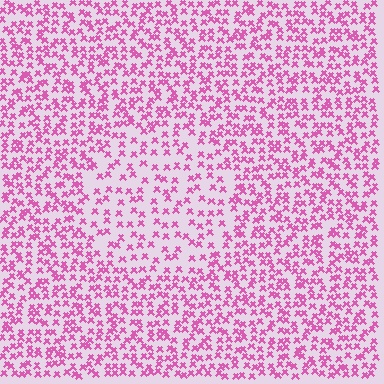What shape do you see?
I see a circle.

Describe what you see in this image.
The image contains small pink elements arranged at two different densities. A circle-shaped region is visible where the elements are less densely packed than the surrounding area.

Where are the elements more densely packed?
The elements are more densely packed outside the circle boundary.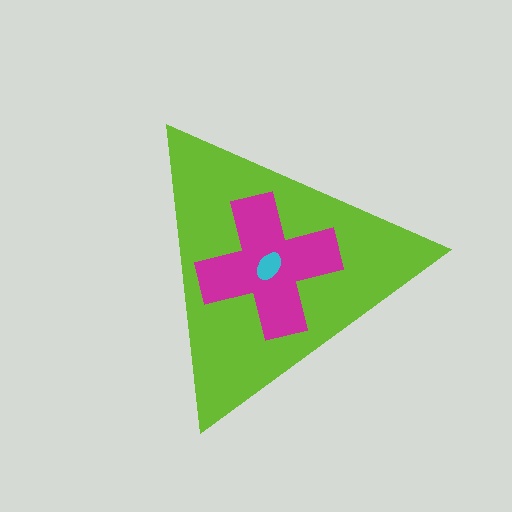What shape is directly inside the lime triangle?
The magenta cross.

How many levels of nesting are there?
3.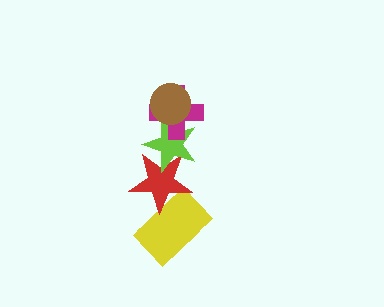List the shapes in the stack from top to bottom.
From top to bottom: the brown circle, the magenta cross, the lime star, the red star, the yellow rectangle.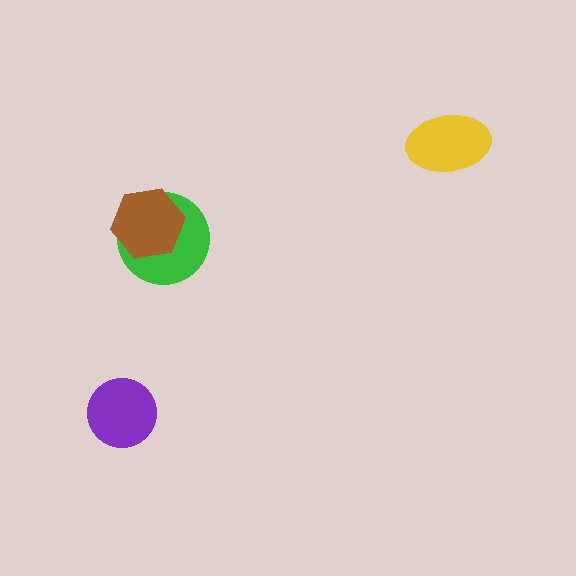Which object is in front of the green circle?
The brown hexagon is in front of the green circle.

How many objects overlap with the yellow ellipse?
0 objects overlap with the yellow ellipse.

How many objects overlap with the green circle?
1 object overlaps with the green circle.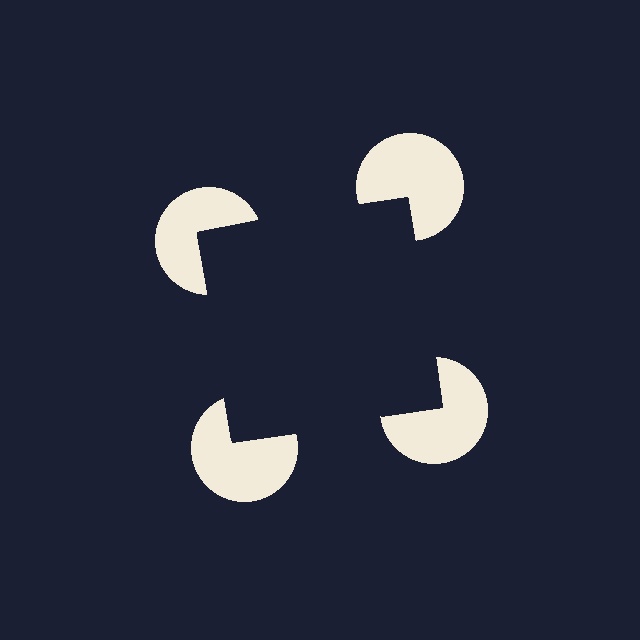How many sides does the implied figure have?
4 sides.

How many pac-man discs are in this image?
There are 4 — one at each vertex of the illusory square.